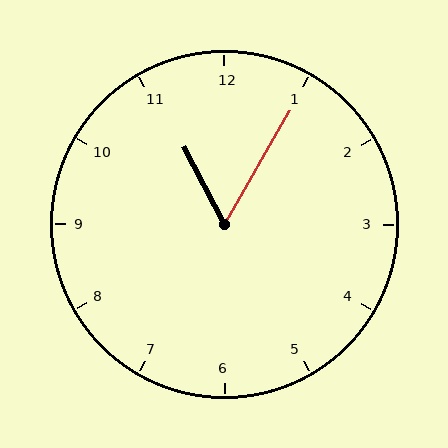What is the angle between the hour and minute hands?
Approximately 58 degrees.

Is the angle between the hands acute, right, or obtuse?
It is acute.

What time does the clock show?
11:05.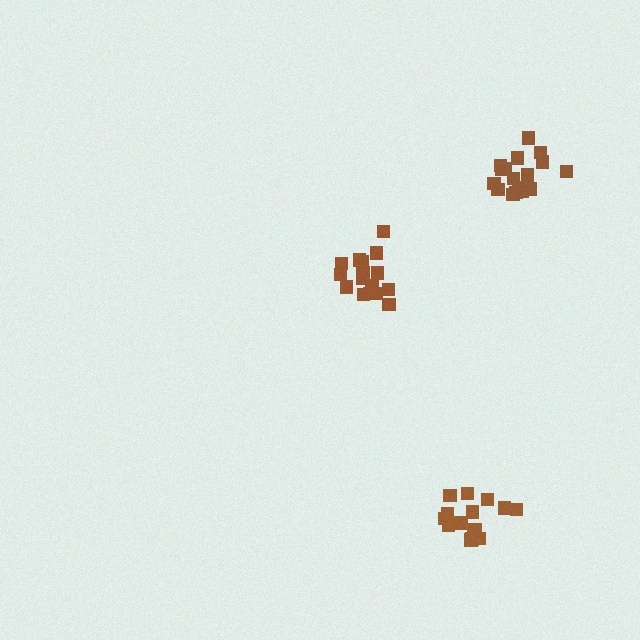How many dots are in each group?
Group 1: 16 dots, Group 2: 15 dots, Group 3: 17 dots (48 total).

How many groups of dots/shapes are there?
There are 3 groups.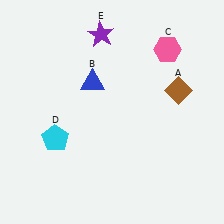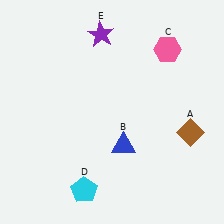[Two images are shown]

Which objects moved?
The objects that moved are: the brown diamond (A), the blue triangle (B), the cyan pentagon (D).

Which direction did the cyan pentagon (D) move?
The cyan pentagon (D) moved down.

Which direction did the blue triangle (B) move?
The blue triangle (B) moved down.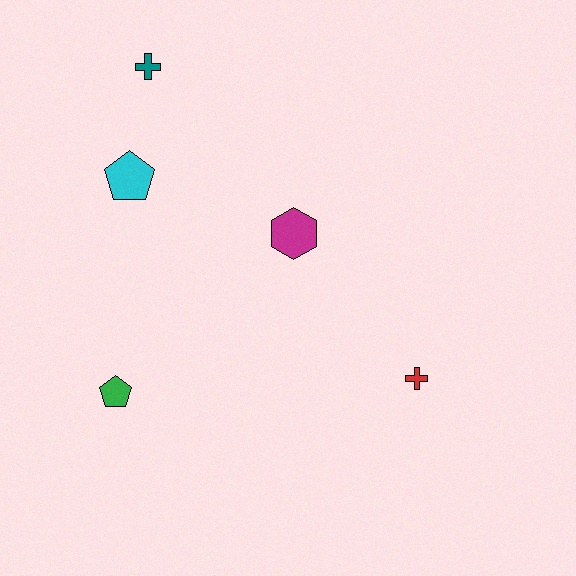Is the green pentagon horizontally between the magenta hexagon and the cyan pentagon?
No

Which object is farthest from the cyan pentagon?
The red cross is farthest from the cyan pentagon.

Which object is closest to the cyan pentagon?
The teal cross is closest to the cyan pentagon.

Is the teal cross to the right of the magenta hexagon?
No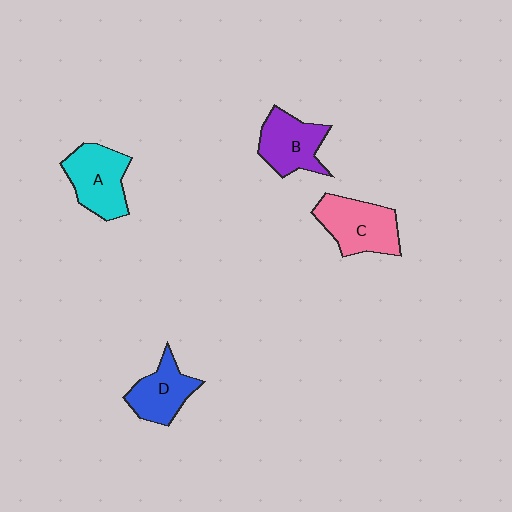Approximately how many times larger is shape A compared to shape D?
Approximately 1.2 times.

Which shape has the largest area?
Shape C (pink).